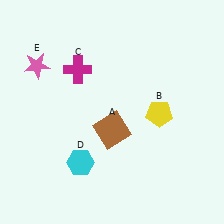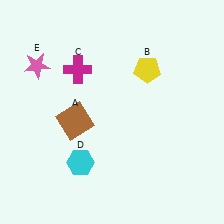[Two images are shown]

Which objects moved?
The objects that moved are: the brown square (A), the yellow pentagon (B).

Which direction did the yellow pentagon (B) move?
The yellow pentagon (B) moved up.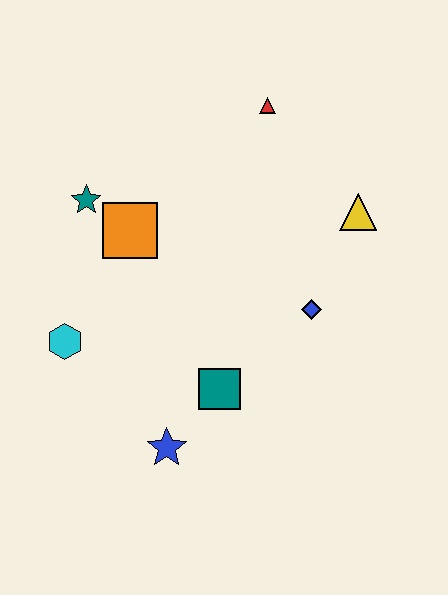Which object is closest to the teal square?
The blue star is closest to the teal square.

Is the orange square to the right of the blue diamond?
No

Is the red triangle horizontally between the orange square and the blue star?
No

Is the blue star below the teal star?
Yes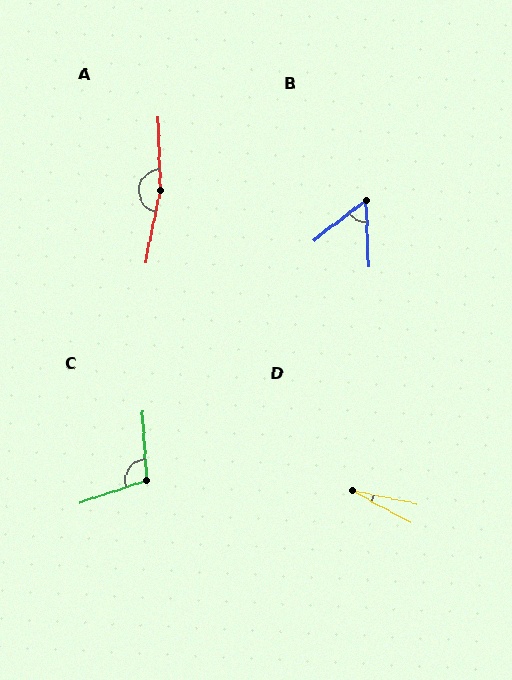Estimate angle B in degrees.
Approximately 55 degrees.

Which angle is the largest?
A, at approximately 167 degrees.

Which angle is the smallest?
D, at approximately 17 degrees.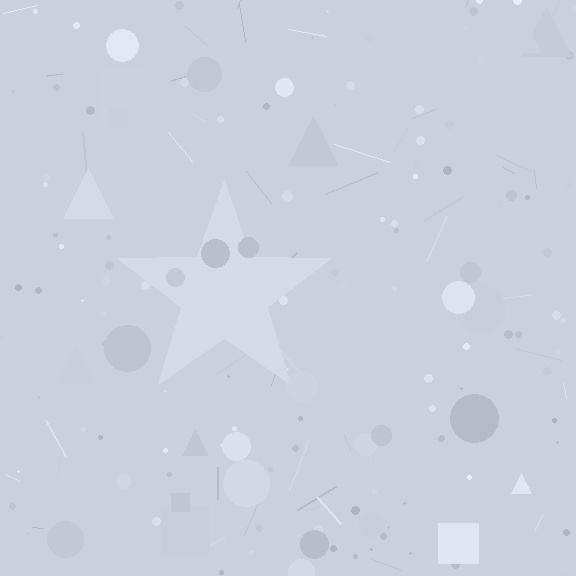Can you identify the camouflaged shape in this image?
The camouflaged shape is a star.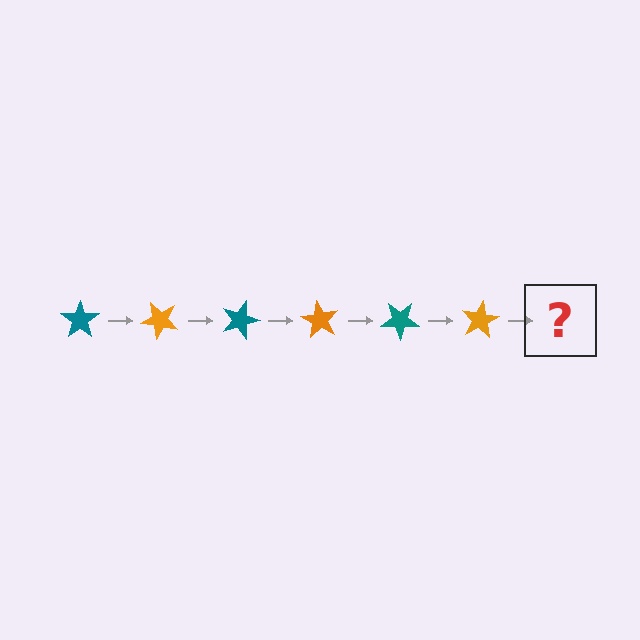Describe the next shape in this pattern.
It should be a teal star, rotated 270 degrees from the start.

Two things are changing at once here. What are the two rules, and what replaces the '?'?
The two rules are that it rotates 45 degrees each step and the color cycles through teal and orange. The '?' should be a teal star, rotated 270 degrees from the start.